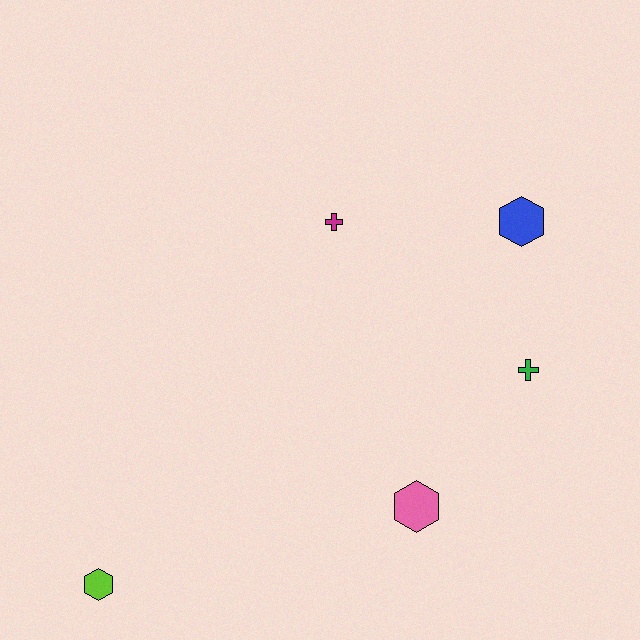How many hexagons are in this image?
There are 3 hexagons.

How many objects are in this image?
There are 5 objects.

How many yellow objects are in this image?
There are no yellow objects.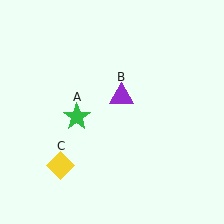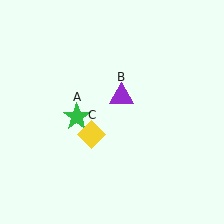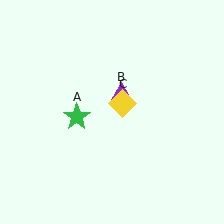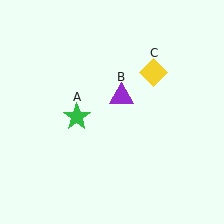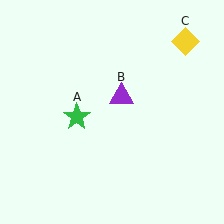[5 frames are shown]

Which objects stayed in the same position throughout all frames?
Green star (object A) and purple triangle (object B) remained stationary.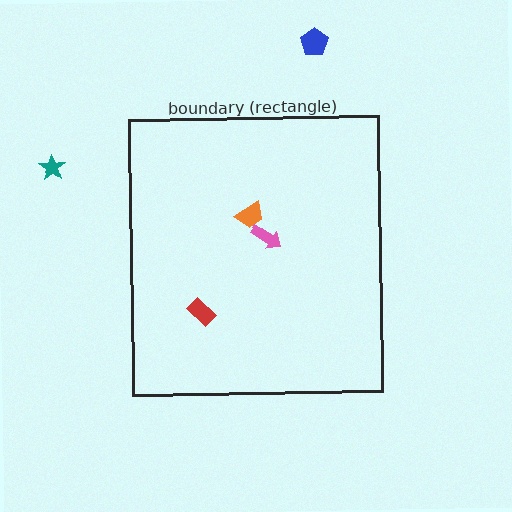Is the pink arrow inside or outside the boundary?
Inside.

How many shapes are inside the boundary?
3 inside, 2 outside.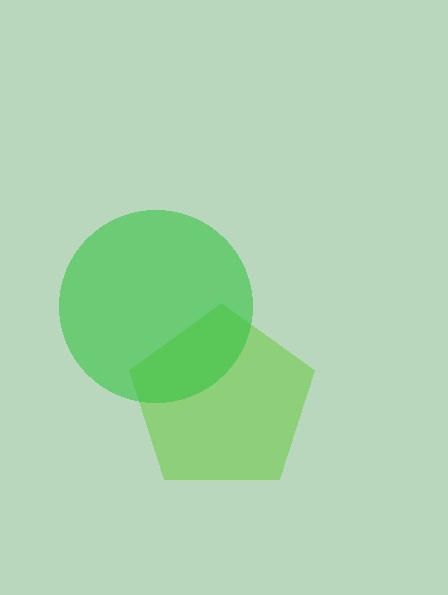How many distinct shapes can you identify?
There are 2 distinct shapes: a lime pentagon, a green circle.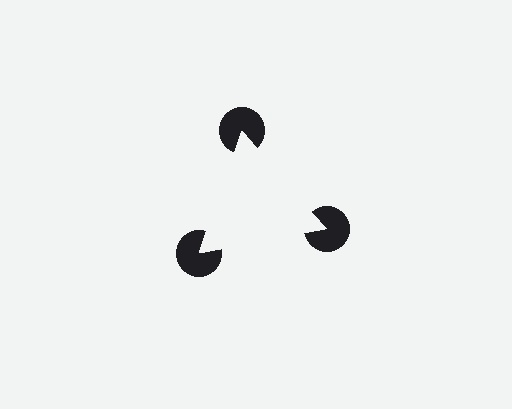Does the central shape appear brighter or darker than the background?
It typically appears slightly brighter than the background, even though no actual brightness change is drawn.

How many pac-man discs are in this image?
There are 3 — one at each vertex of the illusory triangle.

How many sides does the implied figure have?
3 sides.